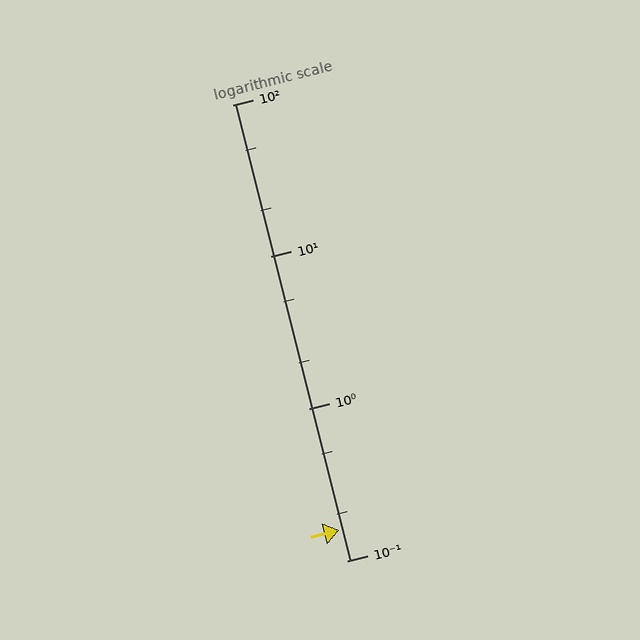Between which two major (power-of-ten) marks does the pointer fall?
The pointer is between 0.1 and 1.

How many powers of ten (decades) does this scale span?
The scale spans 3 decades, from 0.1 to 100.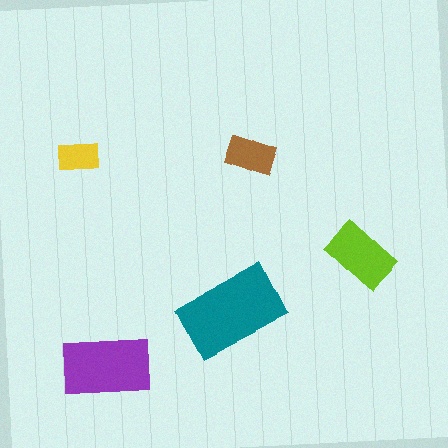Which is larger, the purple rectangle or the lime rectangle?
The purple one.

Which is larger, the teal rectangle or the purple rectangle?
The teal one.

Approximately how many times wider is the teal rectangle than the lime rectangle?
About 1.5 times wider.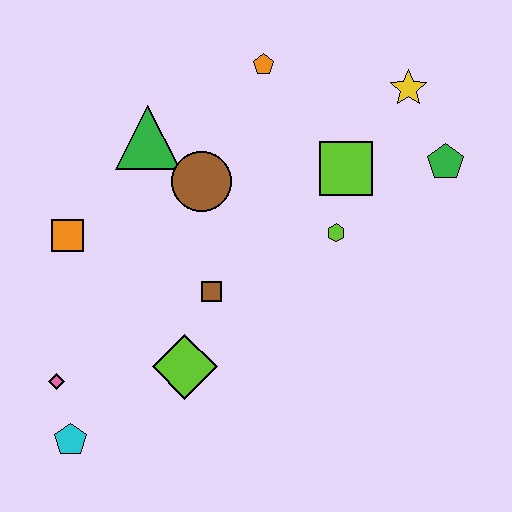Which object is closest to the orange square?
The green triangle is closest to the orange square.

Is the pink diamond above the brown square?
No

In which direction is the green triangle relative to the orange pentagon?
The green triangle is to the left of the orange pentagon.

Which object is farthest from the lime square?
The cyan pentagon is farthest from the lime square.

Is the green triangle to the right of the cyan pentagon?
Yes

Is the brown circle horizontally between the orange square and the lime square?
Yes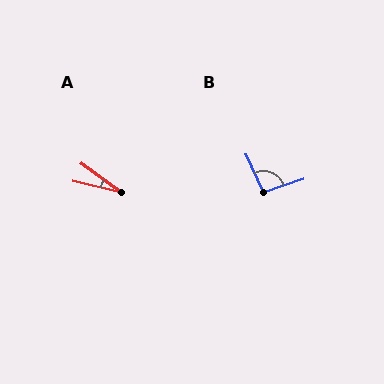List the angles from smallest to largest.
A (23°), B (95°).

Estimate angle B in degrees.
Approximately 95 degrees.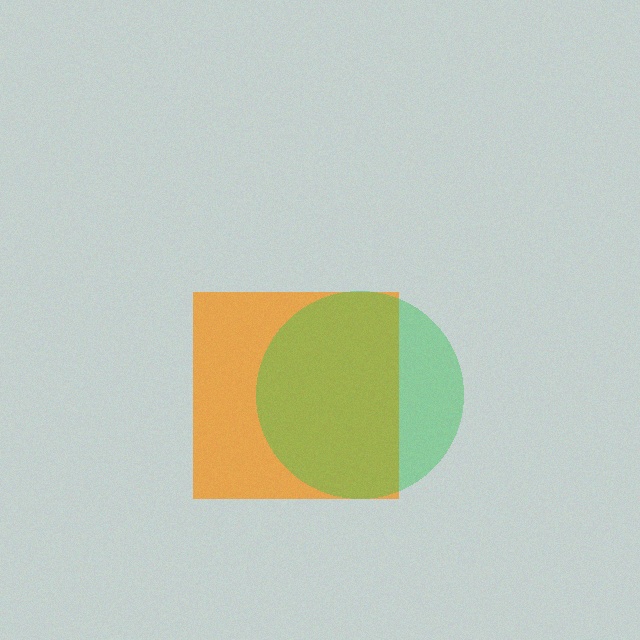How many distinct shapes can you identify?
There are 2 distinct shapes: an orange square, a green circle.